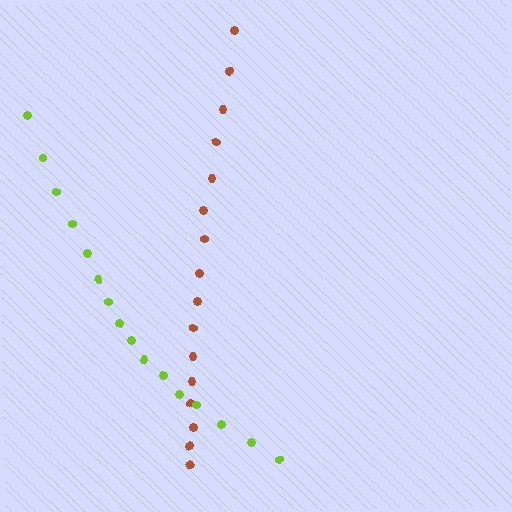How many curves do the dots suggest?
There are 2 distinct paths.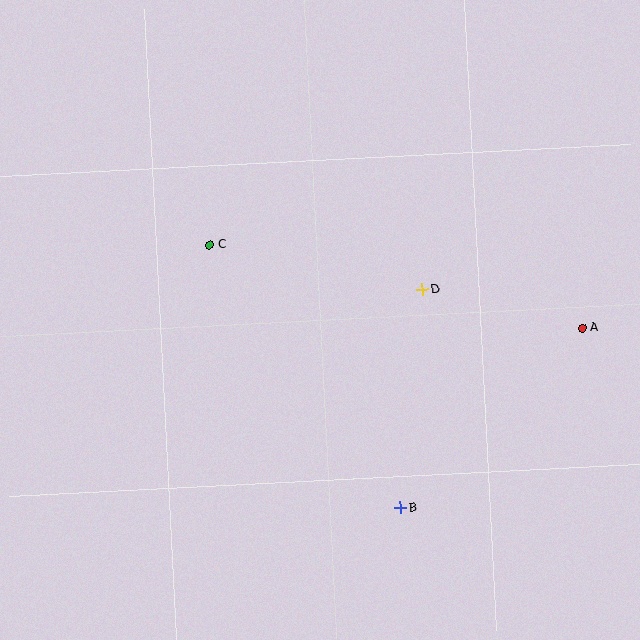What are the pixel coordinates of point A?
Point A is at (582, 328).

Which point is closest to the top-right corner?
Point A is closest to the top-right corner.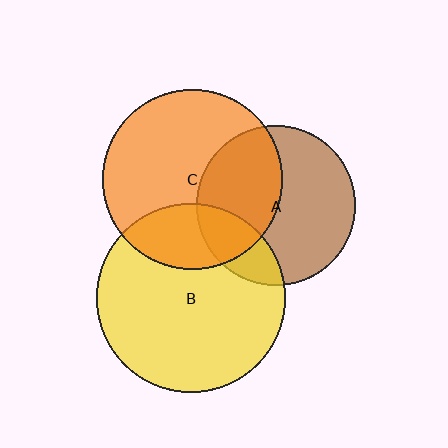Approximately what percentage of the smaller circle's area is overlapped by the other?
Approximately 25%.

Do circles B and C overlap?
Yes.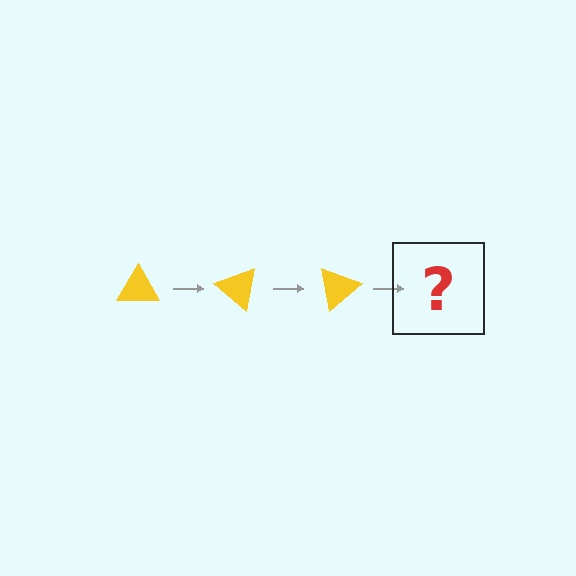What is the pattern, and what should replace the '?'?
The pattern is that the triangle rotates 40 degrees each step. The '?' should be a yellow triangle rotated 120 degrees.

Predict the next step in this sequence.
The next step is a yellow triangle rotated 120 degrees.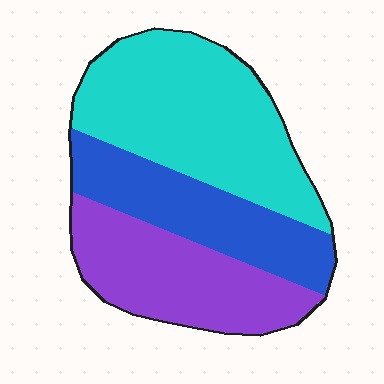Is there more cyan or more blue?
Cyan.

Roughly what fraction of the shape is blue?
Blue takes up about one quarter (1/4) of the shape.